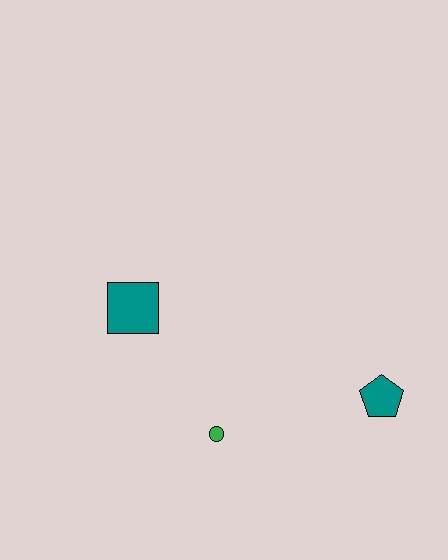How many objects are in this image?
There are 3 objects.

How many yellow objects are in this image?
There are no yellow objects.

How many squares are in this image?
There is 1 square.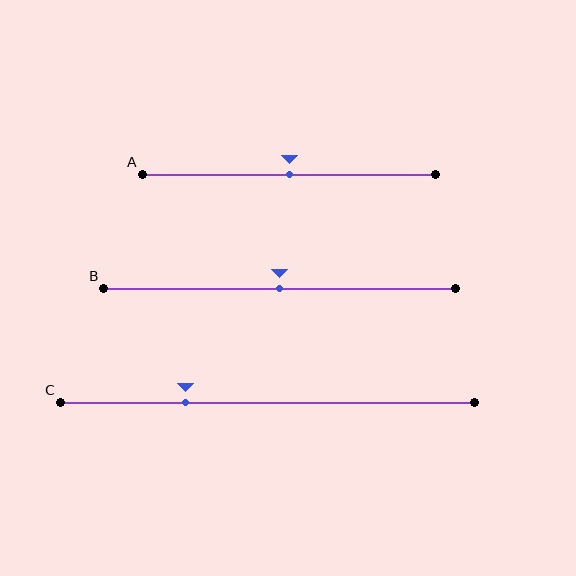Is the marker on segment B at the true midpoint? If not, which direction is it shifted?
Yes, the marker on segment B is at the true midpoint.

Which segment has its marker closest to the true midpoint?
Segment A has its marker closest to the true midpoint.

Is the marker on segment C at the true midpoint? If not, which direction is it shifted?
No, the marker on segment C is shifted to the left by about 20% of the segment length.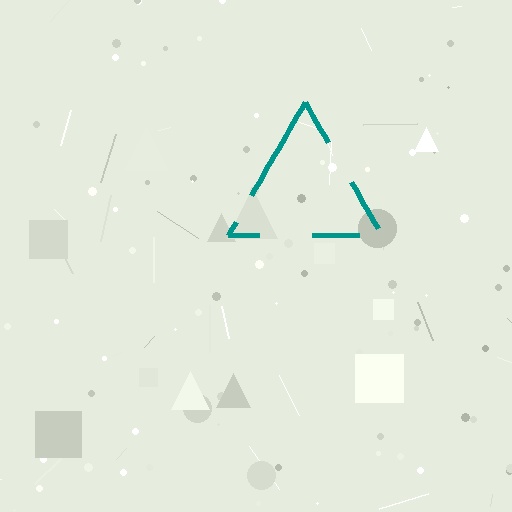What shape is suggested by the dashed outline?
The dashed outline suggests a triangle.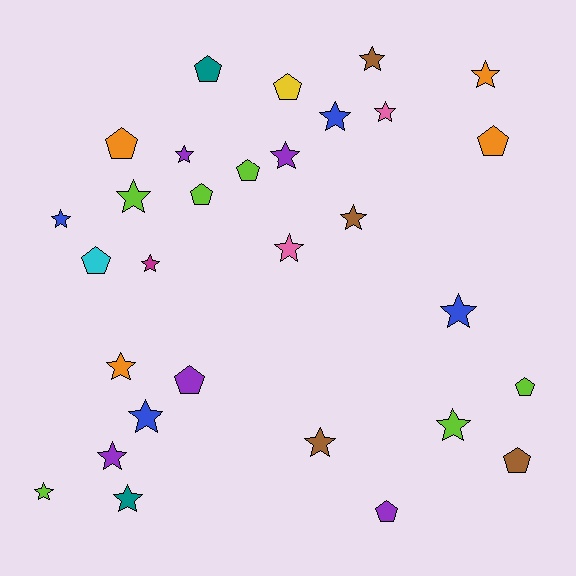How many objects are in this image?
There are 30 objects.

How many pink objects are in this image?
There are 2 pink objects.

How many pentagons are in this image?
There are 11 pentagons.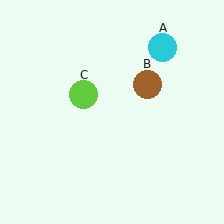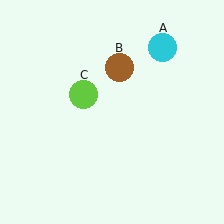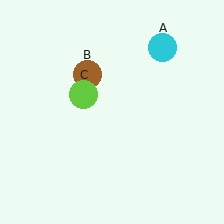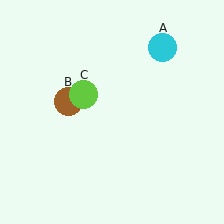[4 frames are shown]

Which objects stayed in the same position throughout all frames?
Cyan circle (object A) and lime circle (object C) remained stationary.